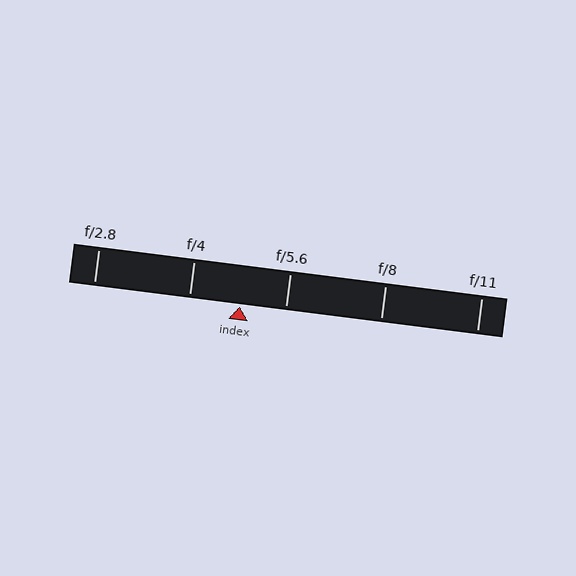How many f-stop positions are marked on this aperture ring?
There are 5 f-stop positions marked.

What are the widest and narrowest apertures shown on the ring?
The widest aperture shown is f/2.8 and the narrowest is f/11.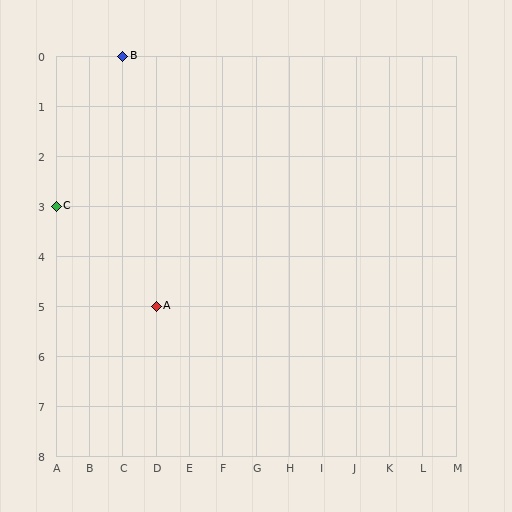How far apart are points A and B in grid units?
Points A and B are 1 column and 5 rows apart (about 5.1 grid units diagonally).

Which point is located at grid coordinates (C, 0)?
Point B is at (C, 0).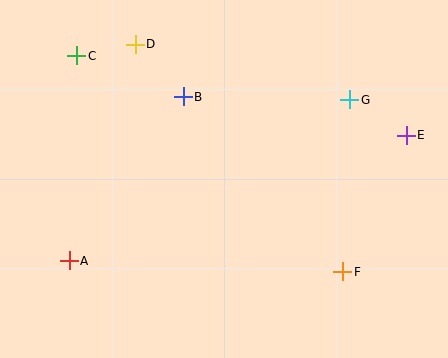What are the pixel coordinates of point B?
Point B is at (183, 97).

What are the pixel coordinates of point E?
Point E is at (406, 135).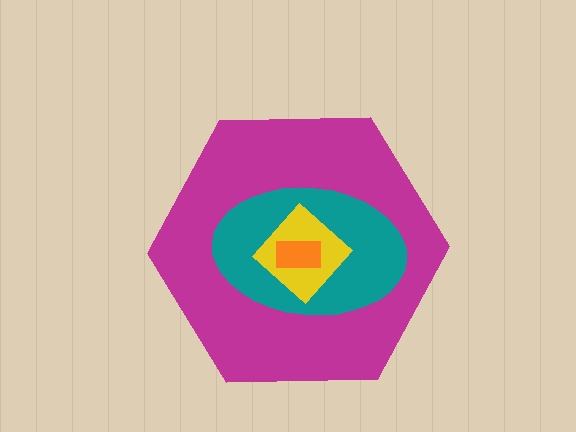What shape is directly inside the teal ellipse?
The yellow diamond.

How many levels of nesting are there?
4.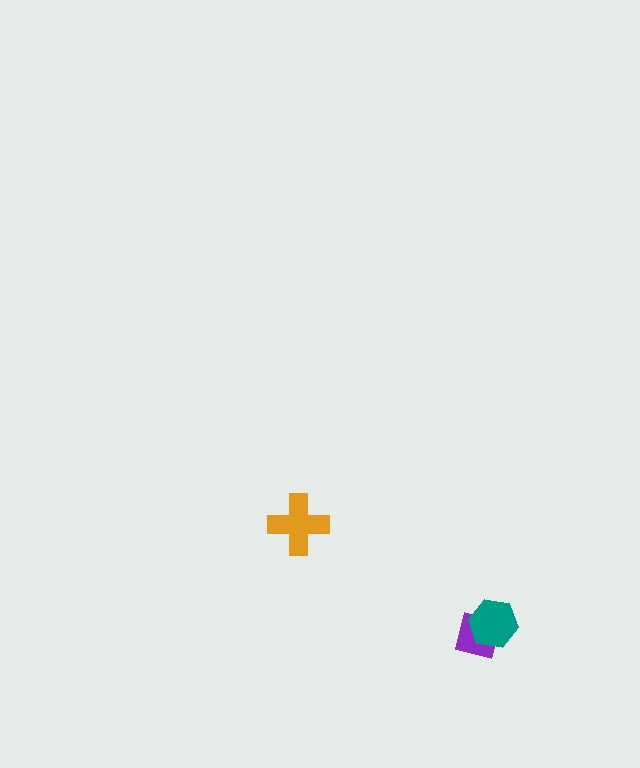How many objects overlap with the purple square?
1 object overlaps with the purple square.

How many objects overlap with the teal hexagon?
1 object overlaps with the teal hexagon.